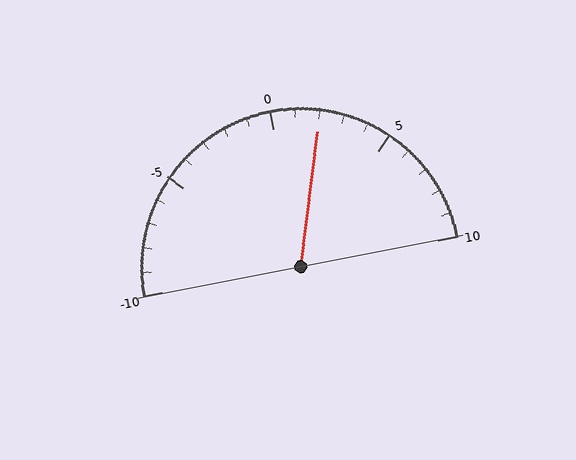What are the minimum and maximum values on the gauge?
The gauge ranges from -10 to 10.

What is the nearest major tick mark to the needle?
The nearest major tick mark is 0.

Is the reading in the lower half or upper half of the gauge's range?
The reading is in the upper half of the range (-10 to 10).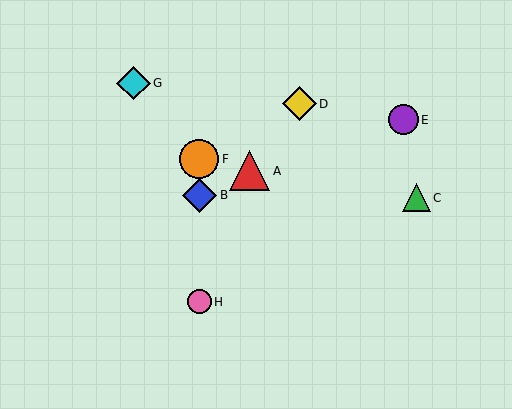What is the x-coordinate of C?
Object C is at x≈416.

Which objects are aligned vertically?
Objects B, F, H are aligned vertically.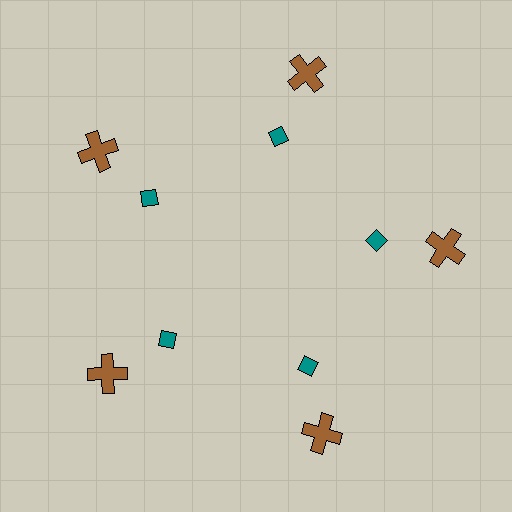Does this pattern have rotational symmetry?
Yes, this pattern has 5-fold rotational symmetry. It looks the same after rotating 72 degrees around the center.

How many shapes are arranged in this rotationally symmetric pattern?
There are 10 shapes, arranged in 5 groups of 2.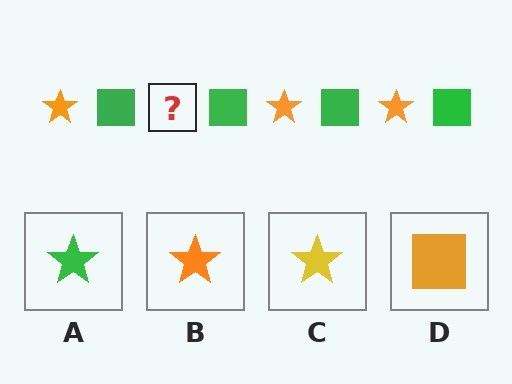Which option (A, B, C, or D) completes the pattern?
B.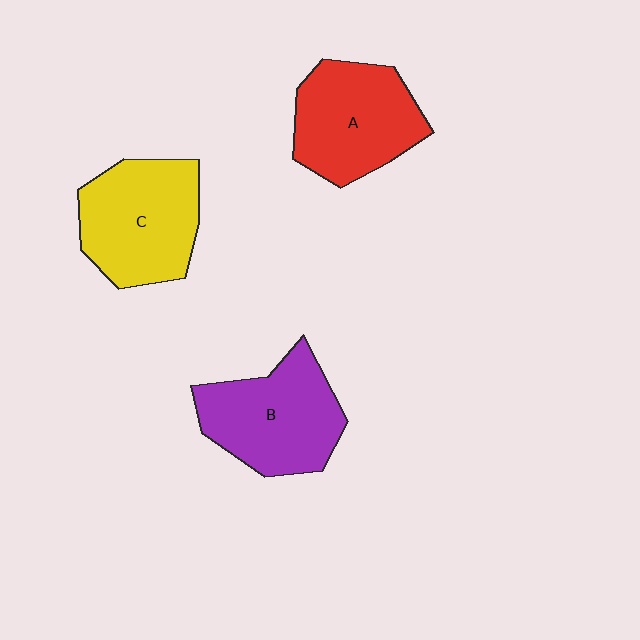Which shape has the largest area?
Shape C (yellow).